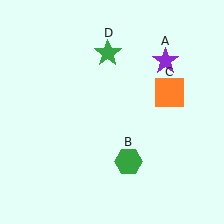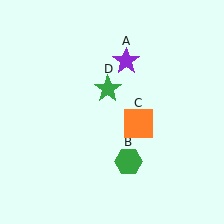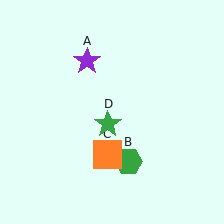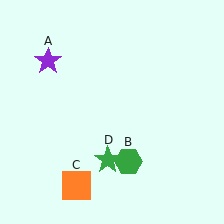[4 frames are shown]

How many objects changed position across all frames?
3 objects changed position: purple star (object A), orange square (object C), green star (object D).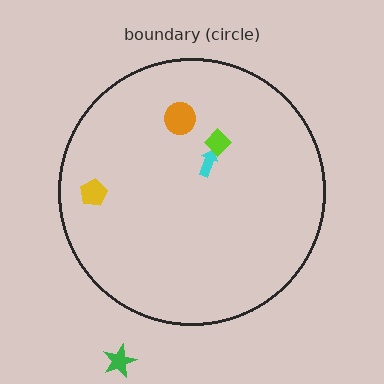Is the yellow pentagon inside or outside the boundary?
Inside.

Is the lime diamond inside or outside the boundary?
Inside.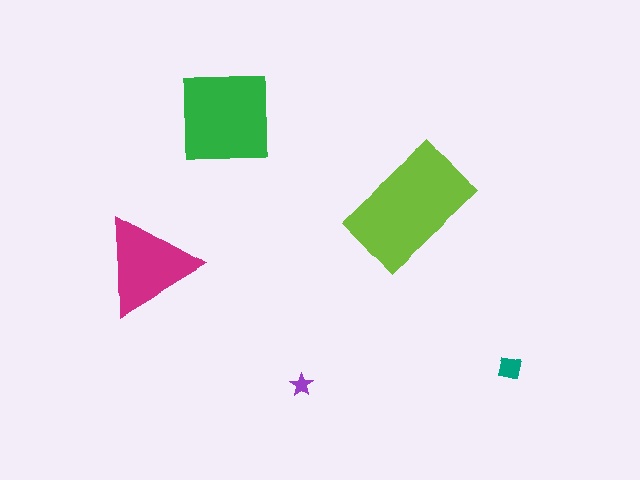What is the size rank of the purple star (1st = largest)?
5th.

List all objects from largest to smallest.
The lime rectangle, the green square, the magenta triangle, the teal square, the purple star.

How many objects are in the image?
There are 5 objects in the image.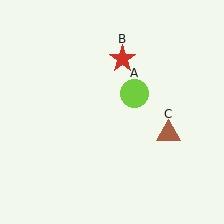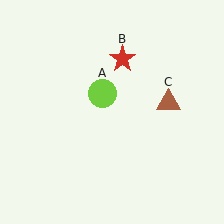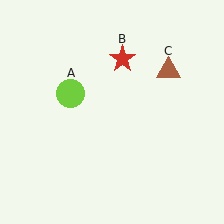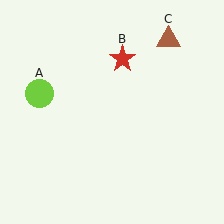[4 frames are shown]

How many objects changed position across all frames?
2 objects changed position: lime circle (object A), brown triangle (object C).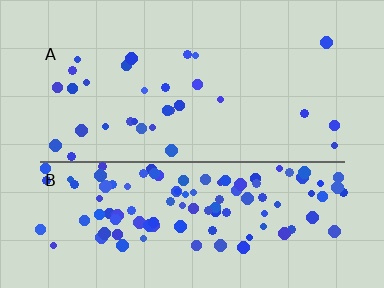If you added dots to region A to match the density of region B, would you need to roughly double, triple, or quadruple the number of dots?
Approximately quadruple.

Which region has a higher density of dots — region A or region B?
B (the bottom).